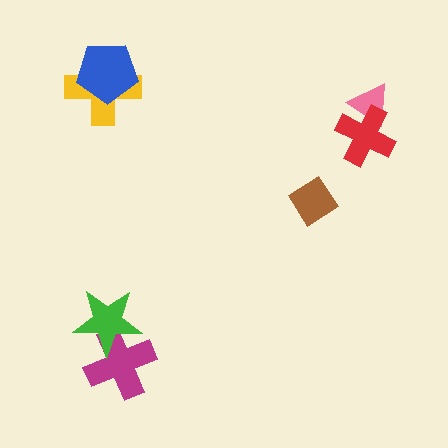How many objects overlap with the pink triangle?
1 object overlaps with the pink triangle.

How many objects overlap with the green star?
1 object overlaps with the green star.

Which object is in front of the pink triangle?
The red cross is in front of the pink triangle.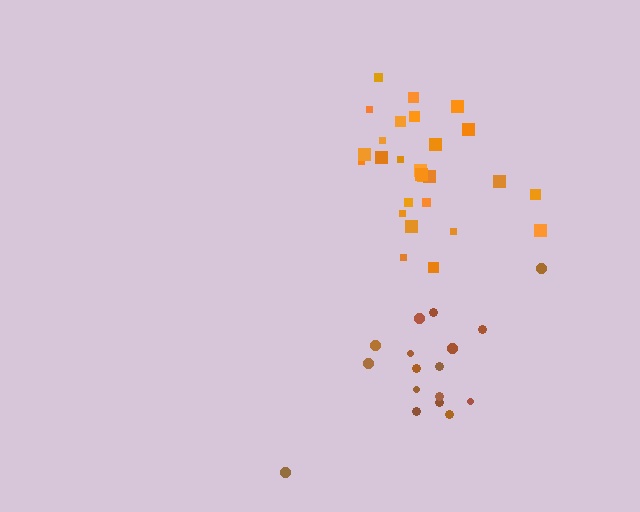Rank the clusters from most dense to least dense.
orange, brown.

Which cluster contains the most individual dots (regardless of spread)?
Orange (27).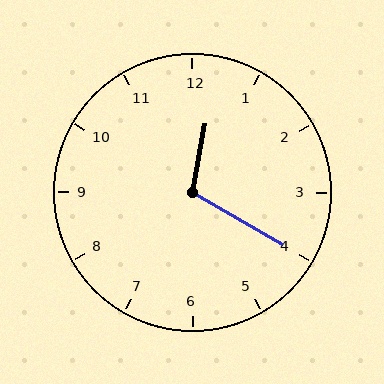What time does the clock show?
12:20.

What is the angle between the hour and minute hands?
Approximately 110 degrees.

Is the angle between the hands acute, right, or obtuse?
It is obtuse.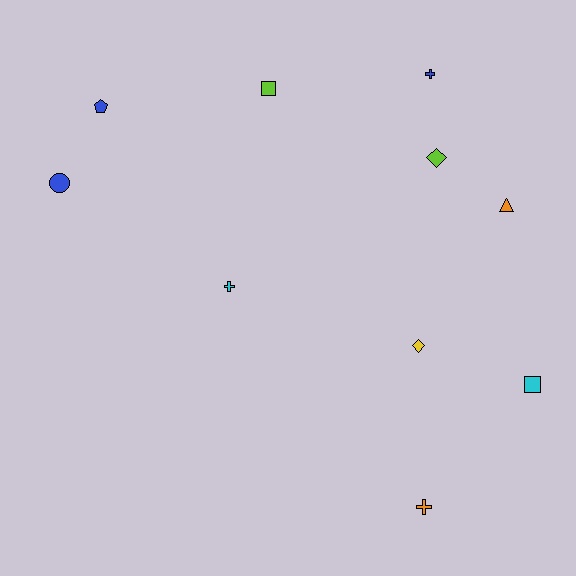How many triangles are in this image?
There is 1 triangle.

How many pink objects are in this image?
There are no pink objects.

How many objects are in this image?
There are 10 objects.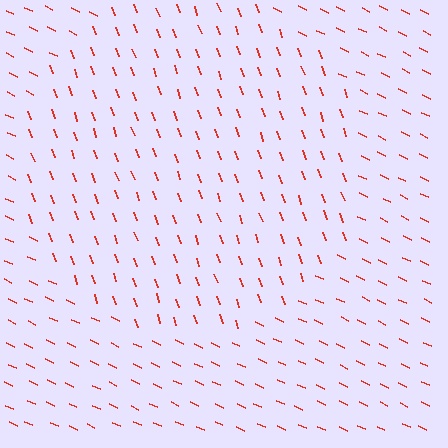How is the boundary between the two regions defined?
The boundary is defined purely by a change in line orientation (approximately 45 degrees difference). All lines are the same color and thickness.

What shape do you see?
I see a circle.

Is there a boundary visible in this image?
Yes, there is a texture boundary formed by a change in line orientation.